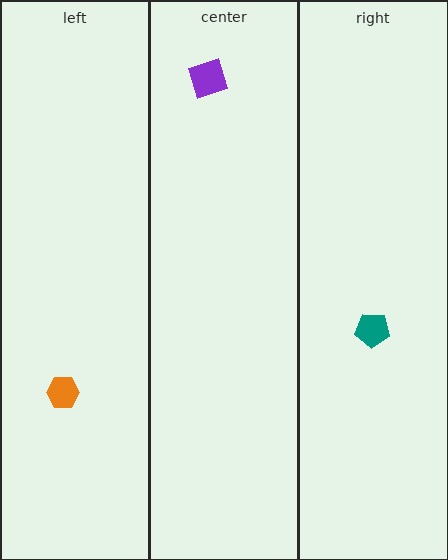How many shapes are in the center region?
1.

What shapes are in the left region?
The orange hexagon.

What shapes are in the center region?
The purple square.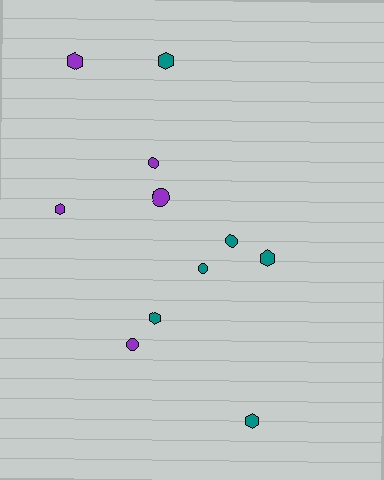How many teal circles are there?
There are 2 teal circles.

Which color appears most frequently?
Teal, with 6 objects.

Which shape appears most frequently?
Hexagon, with 6 objects.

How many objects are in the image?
There are 11 objects.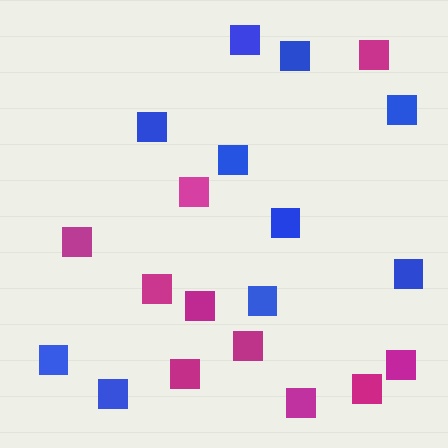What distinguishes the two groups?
There are 2 groups: one group of magenta squares (10) and one group of blue squares (10).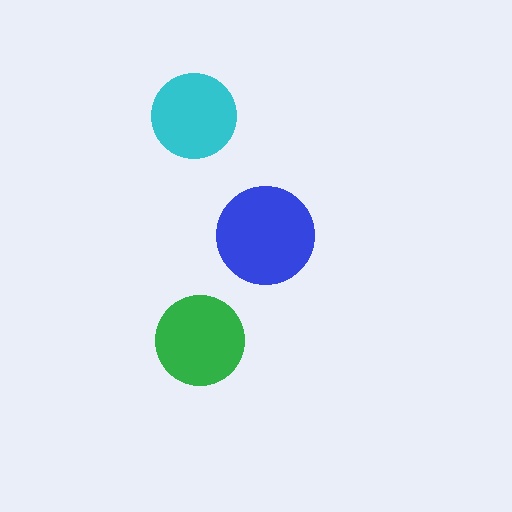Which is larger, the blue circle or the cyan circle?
The blue one.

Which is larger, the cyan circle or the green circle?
The green one.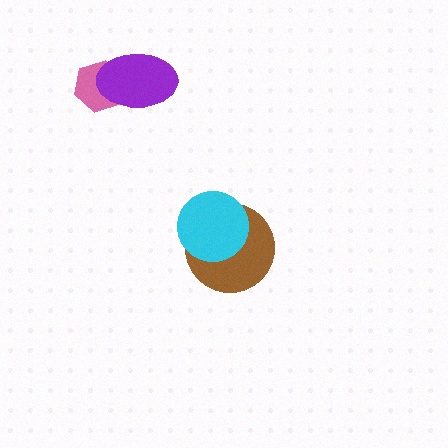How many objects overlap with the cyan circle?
1 object overlaps with the cyan circle.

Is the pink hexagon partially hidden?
Yes, it is partially covered by another shape.